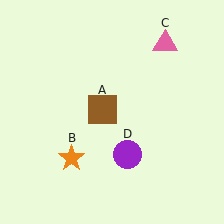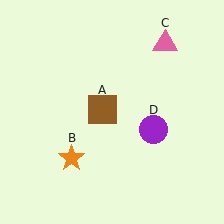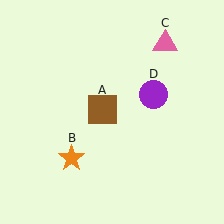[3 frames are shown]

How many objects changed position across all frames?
1 object changed position: purple circle (object D).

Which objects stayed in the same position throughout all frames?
Brown square (object A) and orange star (object B) and pink triangle (object C) remained stationary.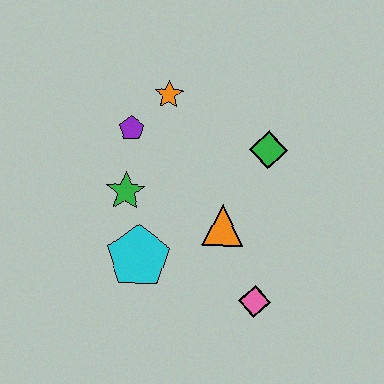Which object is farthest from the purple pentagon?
The pink diamond is farthest from the purple pentagon.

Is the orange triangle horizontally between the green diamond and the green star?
Yes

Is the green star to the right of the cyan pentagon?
No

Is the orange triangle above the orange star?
No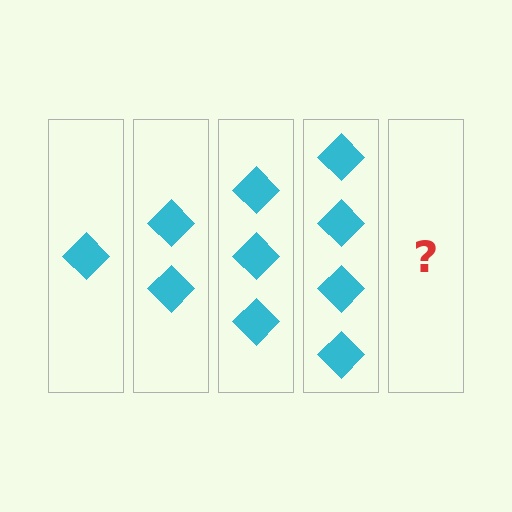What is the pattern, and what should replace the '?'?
The pattern is that each step adds one more diamond. The '?' should be 5 diamonds.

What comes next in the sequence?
The next element should be 5 diamonds.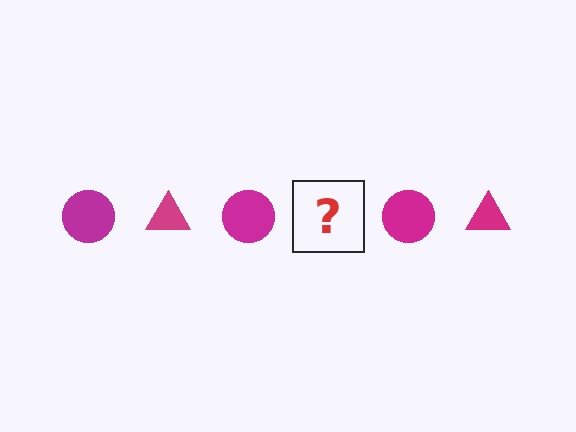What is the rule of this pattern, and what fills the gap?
The rule is that the pattern cycles through circle, triangle shapes in magenta. The gap should be filled with a magenta triangle.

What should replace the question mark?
The question mark should be replaced with a magenta triangle.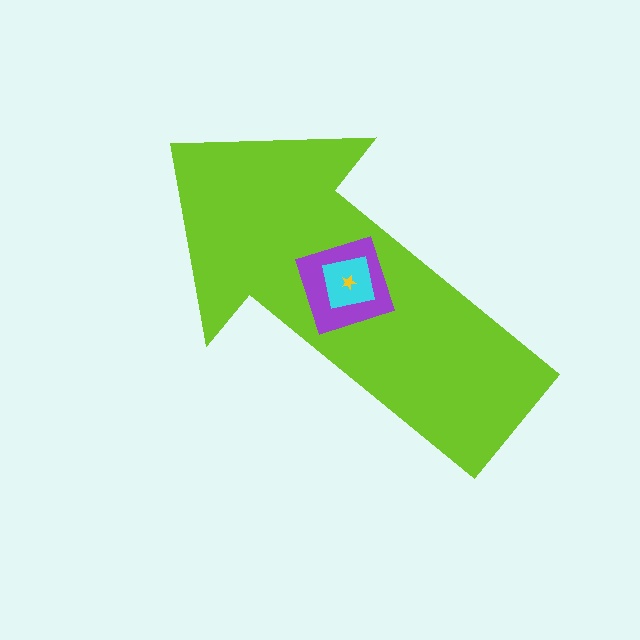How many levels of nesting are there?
4.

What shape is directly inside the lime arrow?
The purple square.